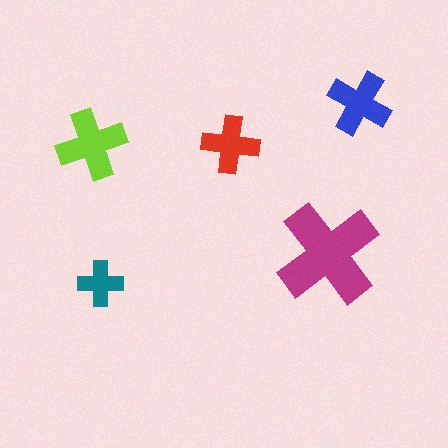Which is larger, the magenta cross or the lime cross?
The magenta one.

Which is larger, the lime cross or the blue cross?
The lime one.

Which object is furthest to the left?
The lime cross is leftmost.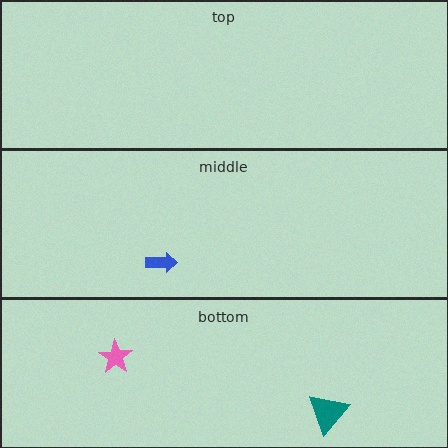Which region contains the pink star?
The bottom region.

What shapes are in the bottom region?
The teal triangle, the pink star.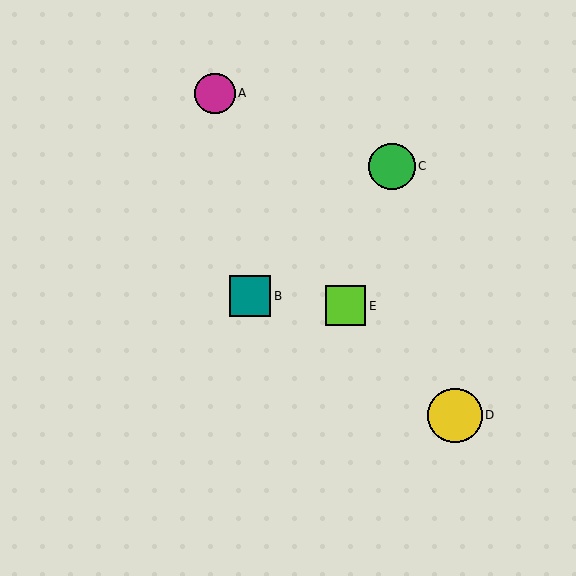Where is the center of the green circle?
The center of the green circle is at (392, 166).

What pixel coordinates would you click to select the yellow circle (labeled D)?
Click at (455, 415) to select the yellow circle D.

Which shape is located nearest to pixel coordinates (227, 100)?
The magenta circle (labeled A) at (215, 93) is nearest to that location.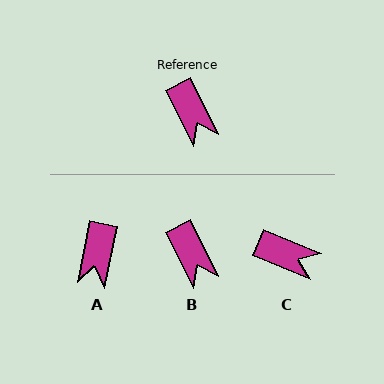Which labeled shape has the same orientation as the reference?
B.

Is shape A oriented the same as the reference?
No, it is off by about 38 degrees.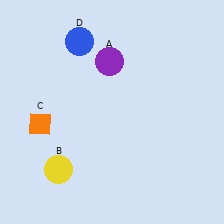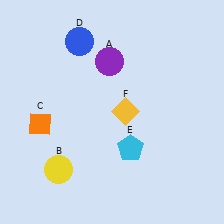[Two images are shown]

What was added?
A cyan pentagon (E), a yellow diamond (F) were added in Image 2.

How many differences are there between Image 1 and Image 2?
There are 2 differences between the two images.